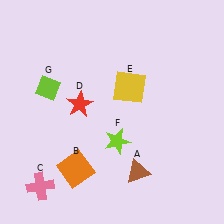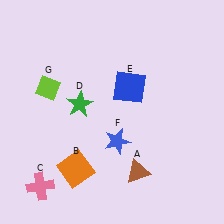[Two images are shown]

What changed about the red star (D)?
In Image 1, D is red. In Image 2, it changed to green.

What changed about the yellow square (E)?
In Image 1, E is yellow. In Image 2, it changed to blue.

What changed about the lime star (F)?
In Image 1, F is lime. In Image 2, it changed to blue.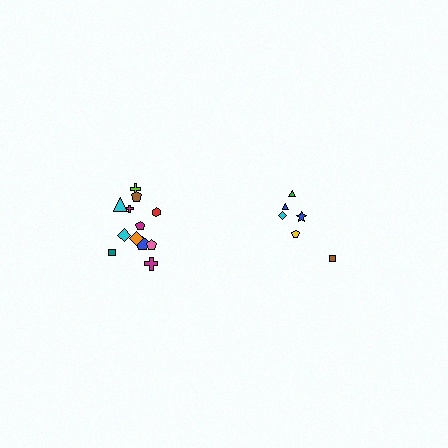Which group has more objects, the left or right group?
The left group.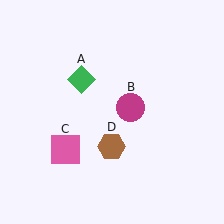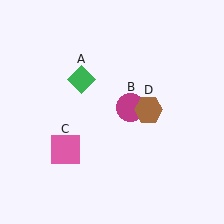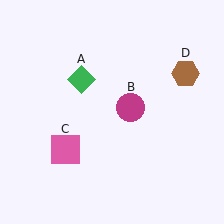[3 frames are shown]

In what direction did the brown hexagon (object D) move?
The brown hexagon (object D) moved up and to the right.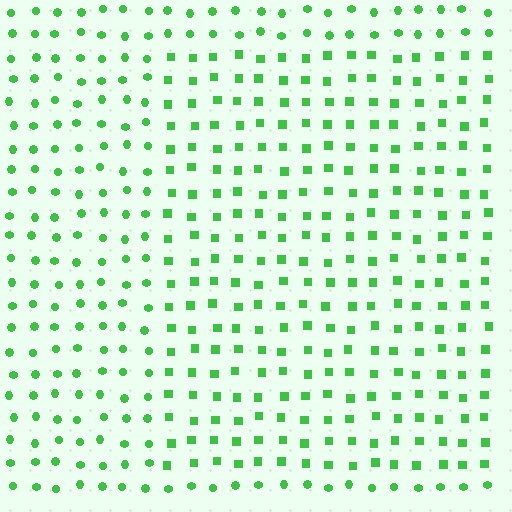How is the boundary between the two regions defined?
The boundary is defined by a change in element shape: squares inside vs. circles outside. All elements share the same color and spacing.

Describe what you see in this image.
The image is filled with small green elements arranged in a uniform grid. A rectangle-shaped region contains squares, while the surrounding area contains circles. The boundary is defined purely by the change in element shape.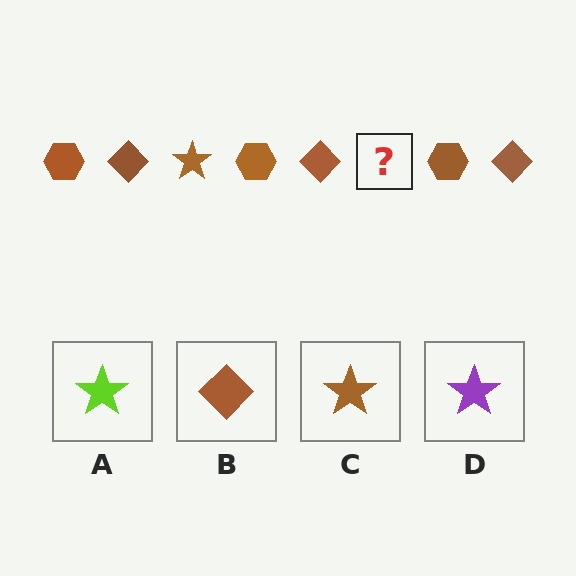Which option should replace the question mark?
Option C.